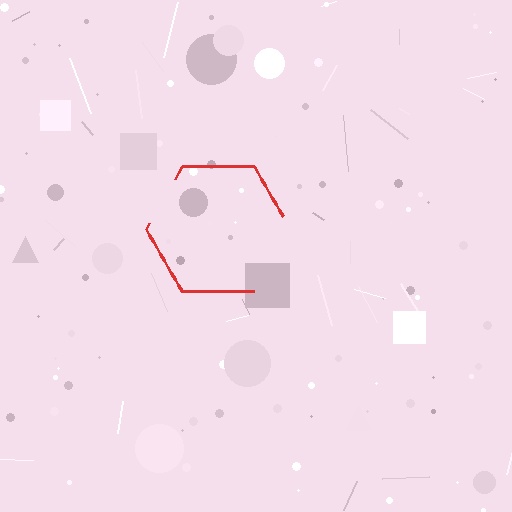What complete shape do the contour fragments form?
The contour fragments form a hexagon.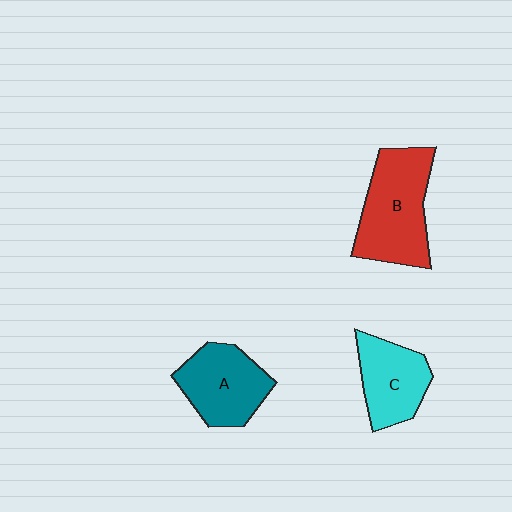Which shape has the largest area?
Shape B (red).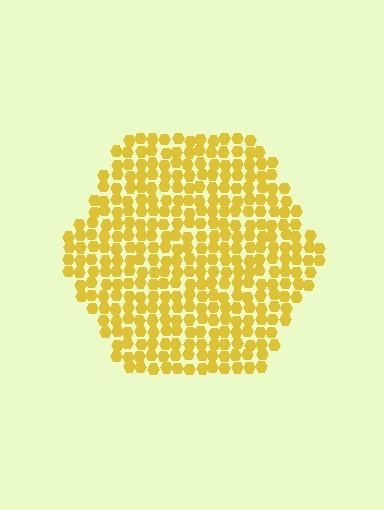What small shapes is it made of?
It is made of small hexagons.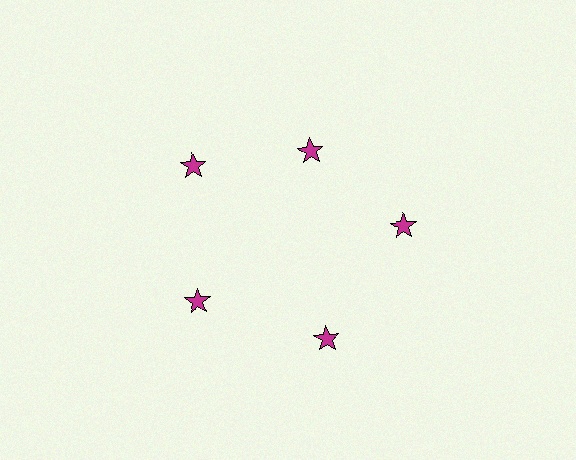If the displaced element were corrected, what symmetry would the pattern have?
It would have 5-fold rotational symmetry — the pattern would map onto itself every 72 degrees.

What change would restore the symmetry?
The symmetry would be restored by moving it outward, back onto the ring so that all 5 stars sit at equal angles and equal distance from the center.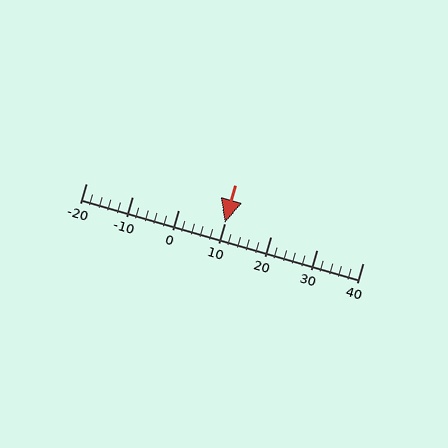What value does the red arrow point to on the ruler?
The red arrow points to approximately 10.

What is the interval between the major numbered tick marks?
The major tick marks are spaced 10 units apart.